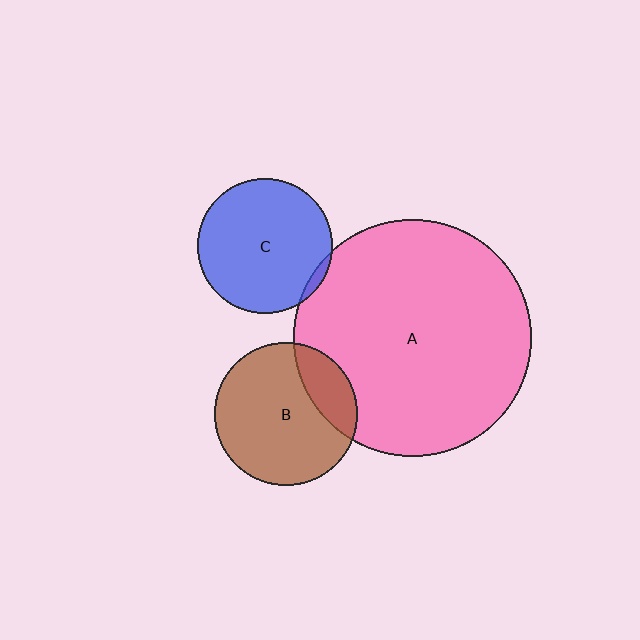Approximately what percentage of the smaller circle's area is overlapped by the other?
Approximately 20%.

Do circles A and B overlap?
Yes.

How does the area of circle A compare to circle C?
Approximately 3.1 times.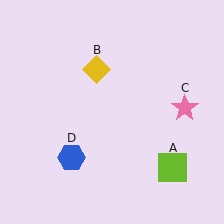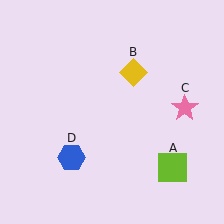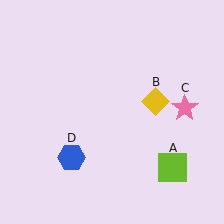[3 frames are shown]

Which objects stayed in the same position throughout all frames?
Lime square (object A) and pink star (object C) and blue hexagon (object D) remained stationary.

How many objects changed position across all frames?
1 object changed position: yellow diamond (object B).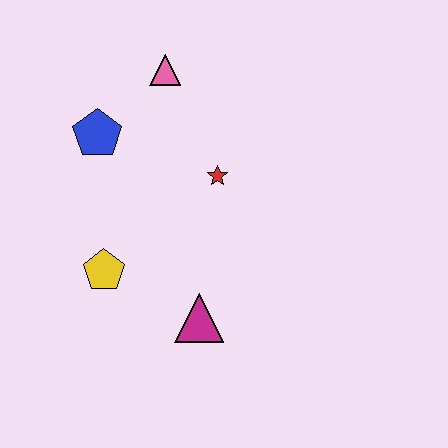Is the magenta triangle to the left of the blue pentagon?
No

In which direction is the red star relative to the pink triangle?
The red star is below the pink triangle.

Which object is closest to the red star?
The pink triangle is closest to the red star.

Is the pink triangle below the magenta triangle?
No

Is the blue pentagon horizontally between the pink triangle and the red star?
No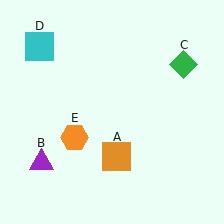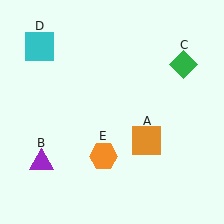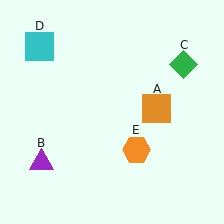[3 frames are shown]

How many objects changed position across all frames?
2 objects changed position: orange square (object A), orange hexagon (object E).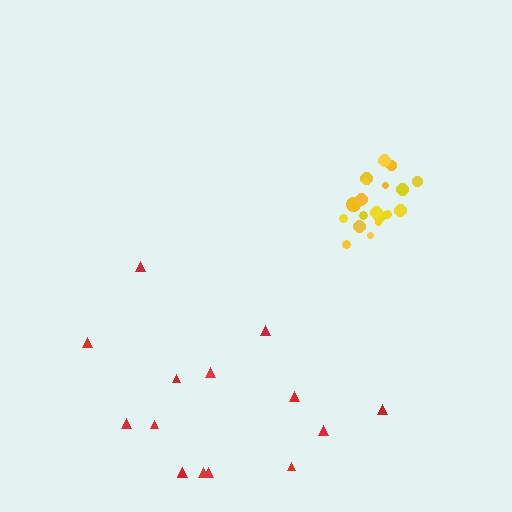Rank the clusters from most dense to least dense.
yellow, red.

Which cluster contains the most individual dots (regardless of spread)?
Yellow (19).